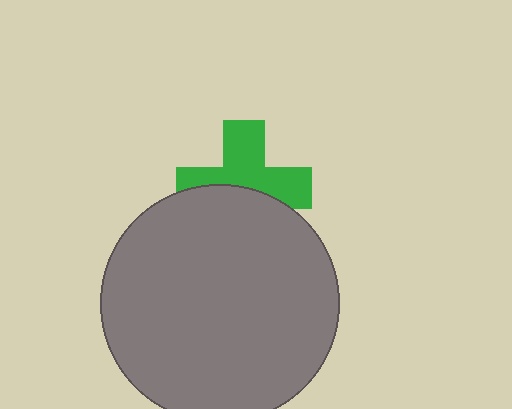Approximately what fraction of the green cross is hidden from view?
Roughly 44% of the green cross is hidden behind the gray circle.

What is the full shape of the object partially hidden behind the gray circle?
The partially hidden object is a green cross.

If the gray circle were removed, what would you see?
You would see the complete green cross.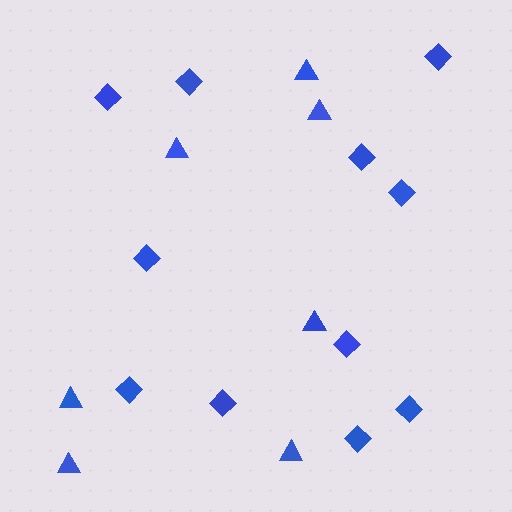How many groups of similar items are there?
There are 2 groups: one group of triangles (7) and one group of diamonds (11).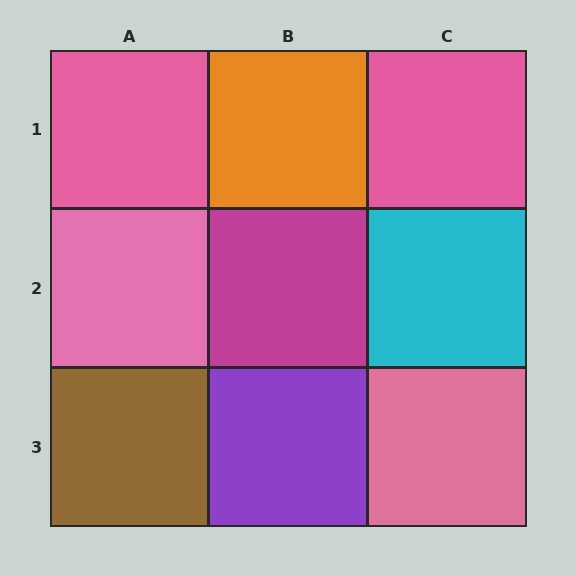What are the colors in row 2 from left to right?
Pink, magenta, cyan.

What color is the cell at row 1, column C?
Pink.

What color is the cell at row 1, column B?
Orange.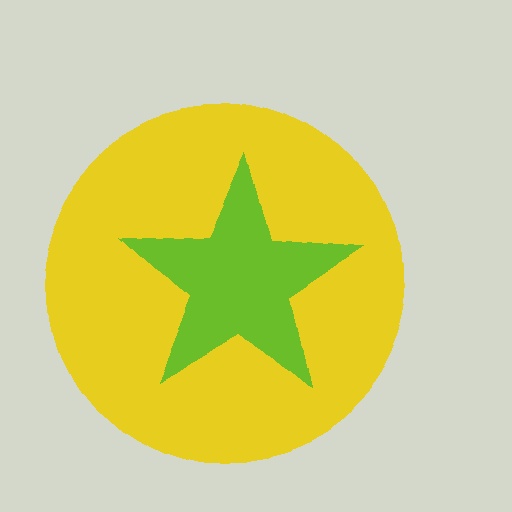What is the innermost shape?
The lime star.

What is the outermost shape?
The yellow circle.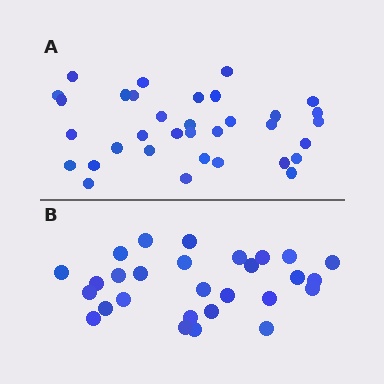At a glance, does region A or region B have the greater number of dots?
Region A (the top region) has more dots.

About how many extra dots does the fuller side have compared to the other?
Region A has about 6 more dots than region B.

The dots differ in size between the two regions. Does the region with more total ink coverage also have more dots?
No. Region B has more total ink coverage because its dots are larger, but region A actually contains more individual dots. Total area can be misleading — the number of items is what matters here.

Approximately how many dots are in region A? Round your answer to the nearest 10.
About 30 dots. (The exact count is 34, which rounds to 30.)